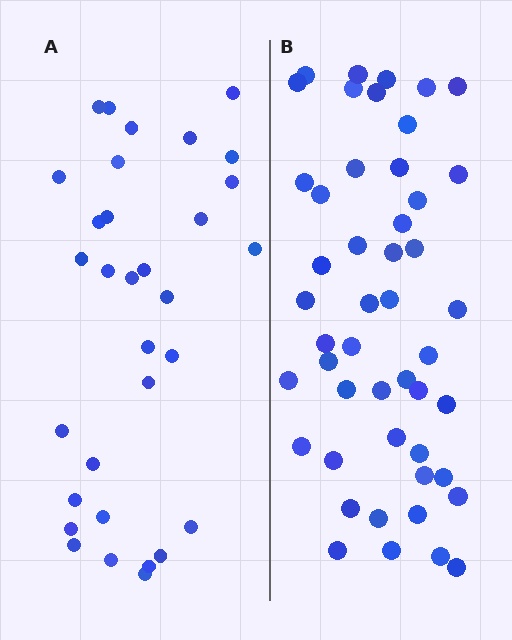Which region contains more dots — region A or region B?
Region B (the right region) has more dots.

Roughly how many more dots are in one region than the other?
Region B has approximately 15 more dots than region A.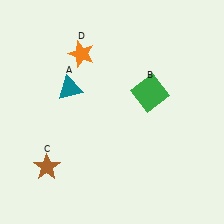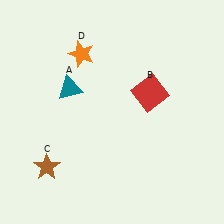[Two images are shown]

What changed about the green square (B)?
In Image 1, B is green. In Image 2, it changed to red.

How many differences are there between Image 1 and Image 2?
There is 1 difference between the two images.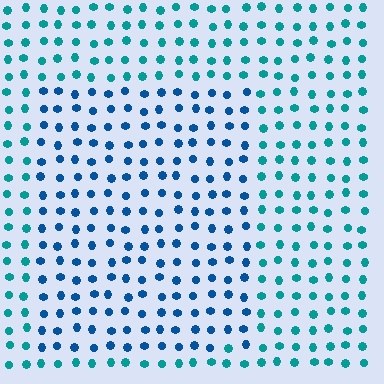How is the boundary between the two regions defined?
The boundary is defined purely by a slight shift in hue (about 32 degrees). Spacing, size, and orientation are identical on both sides.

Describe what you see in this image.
The image is filled with small teal elements in a uniform arrangement. A rectangle-shaped region is visible where the elements are tinted to a slightly different hue, forming a subtle color boundary.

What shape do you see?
I see a rectangle.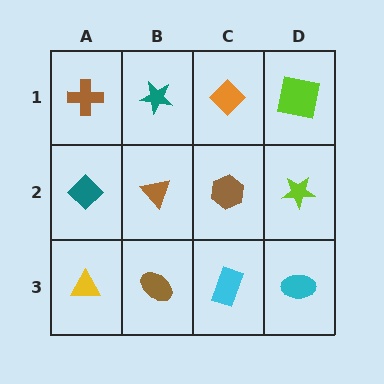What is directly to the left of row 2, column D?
A brown hexagon.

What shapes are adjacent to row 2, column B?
A teal star (row 1, column B), a brown ellipse (row 3, column B), a teal diamond (row 2, column A), a brown hexagon (row 2, column C).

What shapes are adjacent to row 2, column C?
An orange diamond (row 1, column C), a cyan rectangle (row 3, column C), a brown triangle (row 2, column B), a lime star (row 2, column D).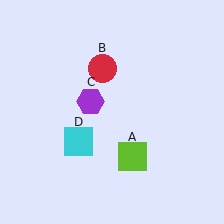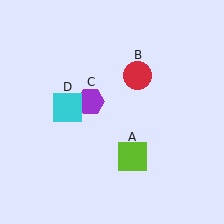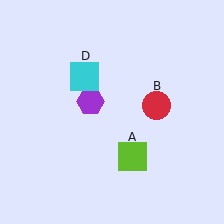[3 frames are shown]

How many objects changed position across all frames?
2 objects changed position: red circle (object B), cyan square (object D).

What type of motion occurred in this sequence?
The red circle (object B), cyan square (object D) rotated clockwise around the center of the scene.